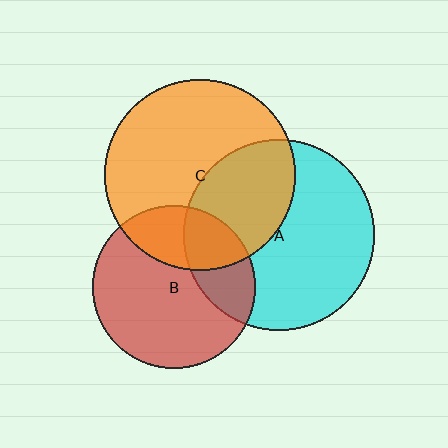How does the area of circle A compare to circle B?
Approximately 1.4 times.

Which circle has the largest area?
Circle A (cyan).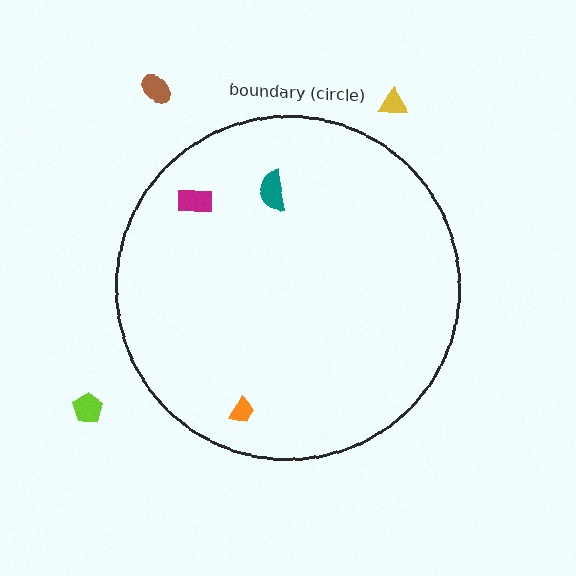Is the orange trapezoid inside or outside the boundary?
Inside.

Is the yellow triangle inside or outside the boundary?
Outside.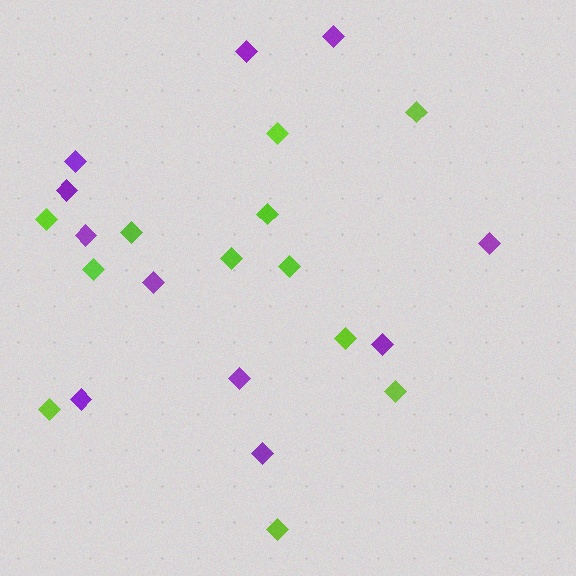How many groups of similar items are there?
There are 2 groups: one group of purple diamonds (11) and one group of lime diamonds (12).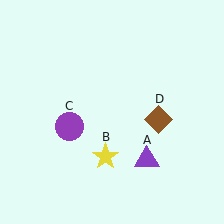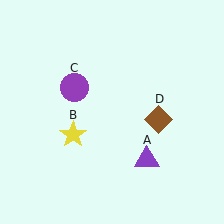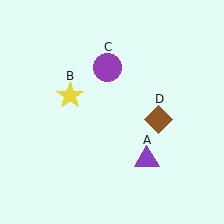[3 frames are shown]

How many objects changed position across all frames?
2 objects changed position: yellow star (object B), purple circle (object C).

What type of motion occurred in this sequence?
The yellow star (object B), purple circle (object C) rotated clockwise around the center of the scene.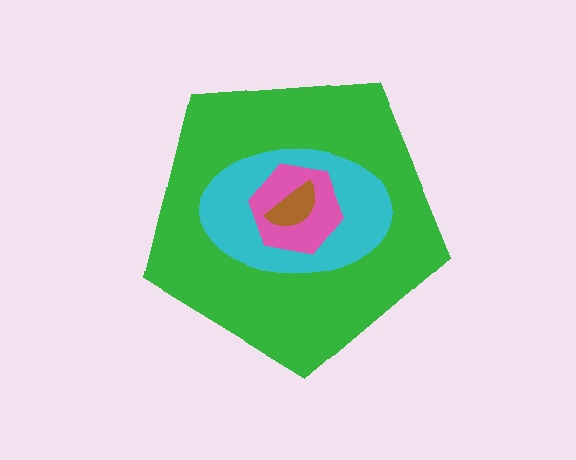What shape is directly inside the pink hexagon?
The brown semicircle.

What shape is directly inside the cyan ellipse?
The pink hexagon.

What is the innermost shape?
The brown semicircle.